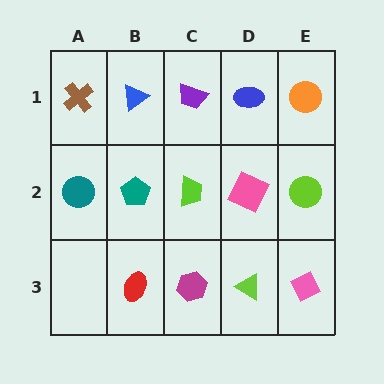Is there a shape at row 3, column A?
No, that cell is empty.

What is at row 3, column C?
A magenta hexagon.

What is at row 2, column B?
A teal pentagon.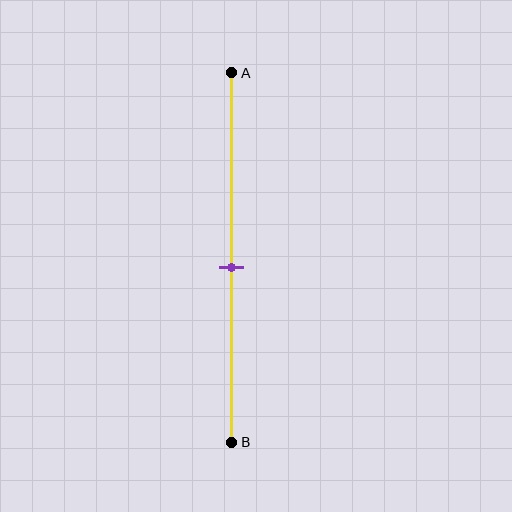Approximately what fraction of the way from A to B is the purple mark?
The purple mark is approximately 55% of the way from A to B.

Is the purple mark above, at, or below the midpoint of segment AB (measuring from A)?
The purple mark is approximately at the midpoint of segment AB.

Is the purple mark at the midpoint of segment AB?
Yes, the mark is approximately at the midpoint.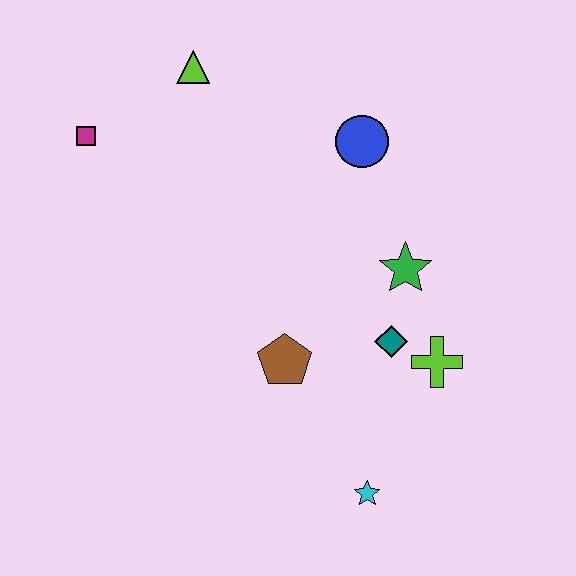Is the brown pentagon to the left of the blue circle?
Yes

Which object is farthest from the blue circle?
The cyan star is farthest from the blue circle.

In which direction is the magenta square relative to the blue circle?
The magenta square is to the left of the blue circle.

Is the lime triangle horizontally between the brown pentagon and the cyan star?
No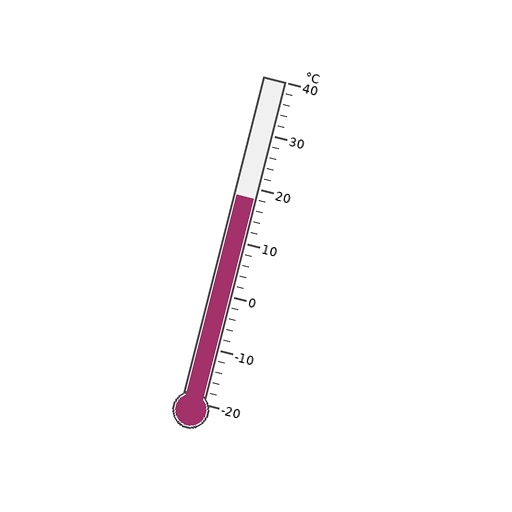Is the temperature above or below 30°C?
The temperature is below 30°C.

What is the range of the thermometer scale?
The thermometer scale ranges from -20°C to 40°C.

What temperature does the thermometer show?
The thermometer shows approximately 18°C.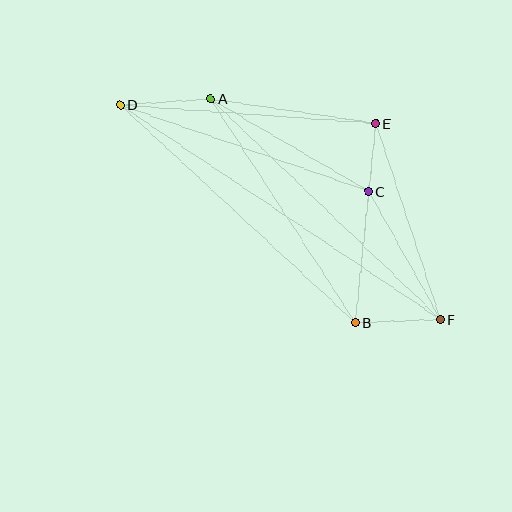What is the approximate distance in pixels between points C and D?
The distance between C and D is approximately 263 pixels.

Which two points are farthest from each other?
Points D and F are farthest from each other.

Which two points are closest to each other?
Points C and E are closest to each other.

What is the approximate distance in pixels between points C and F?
The distance between C and F is approximately 147 pixels.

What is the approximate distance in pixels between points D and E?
The distance between D and E is approximately 256 pixels.